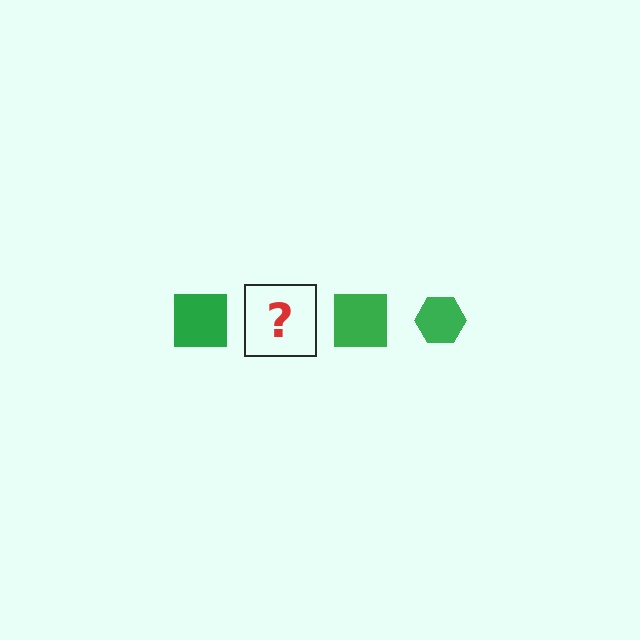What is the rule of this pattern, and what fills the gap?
The rule is that the pattern cycles through square, hexagon shapes in green. The gap should be filled with a green hexagon.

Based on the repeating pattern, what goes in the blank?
The blank should be a green hexagon.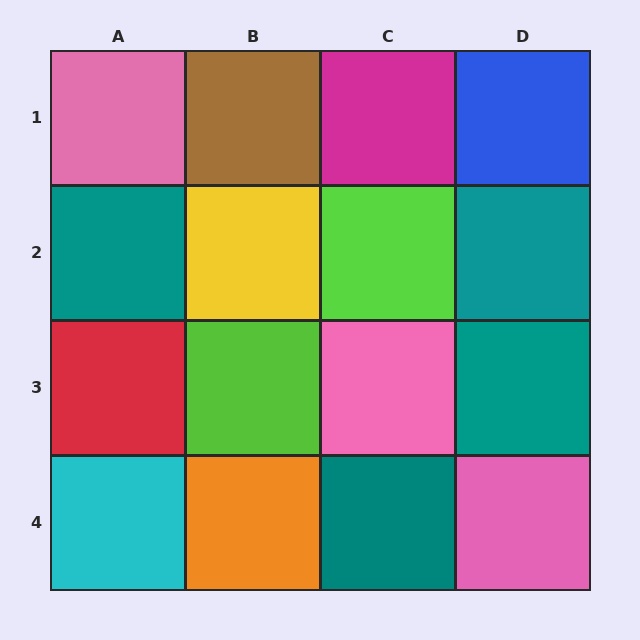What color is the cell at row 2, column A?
Teal.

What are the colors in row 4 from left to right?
Cyan, orange, teal, pink.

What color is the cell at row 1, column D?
Blue.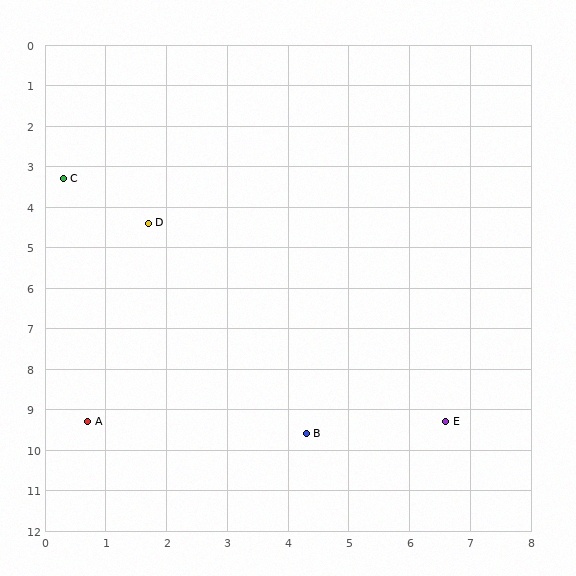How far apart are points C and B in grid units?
Points C and B are about 7.5 grid units apart.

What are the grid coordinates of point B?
Point B is at approximately (4.3, 9.6).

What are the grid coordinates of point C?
Point C is at approximately (0.3, 3.3).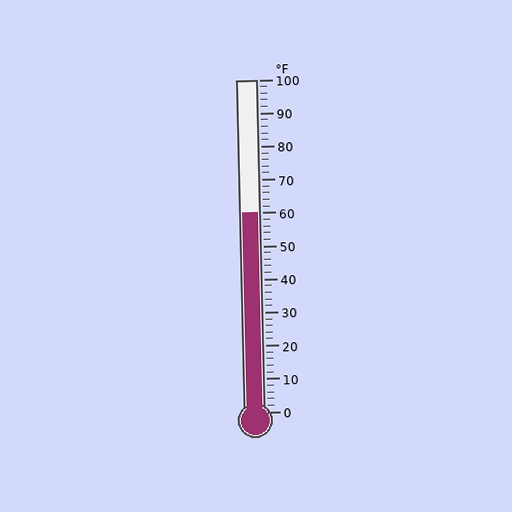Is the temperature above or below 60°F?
The temperature is at 60°F.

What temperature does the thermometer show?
The thermometer shows approximately 60°F.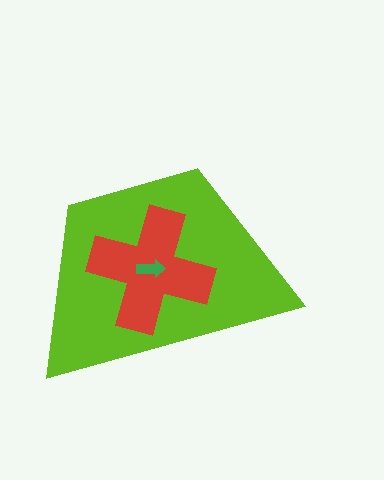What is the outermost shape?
The lime trapezoid.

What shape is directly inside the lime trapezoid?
The red cross.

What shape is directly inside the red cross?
The green arrow.